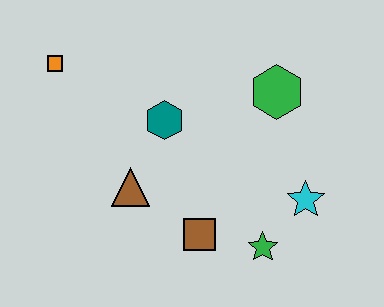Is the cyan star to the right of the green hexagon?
Yes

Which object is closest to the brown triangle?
The teal hexagon is closest to the brown triangle.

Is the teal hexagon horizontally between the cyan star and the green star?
No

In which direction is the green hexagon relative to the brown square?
The green hexagon is above the brown square.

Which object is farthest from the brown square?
The orange square is farthest from the brown square.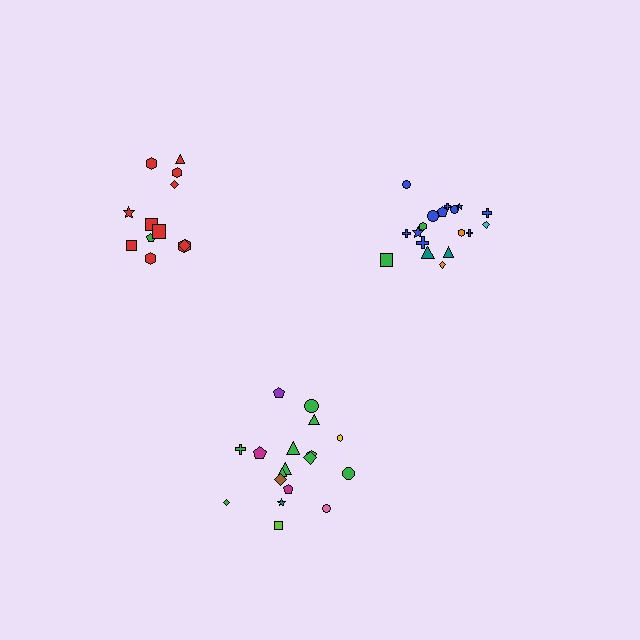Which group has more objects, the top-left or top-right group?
The top-right group.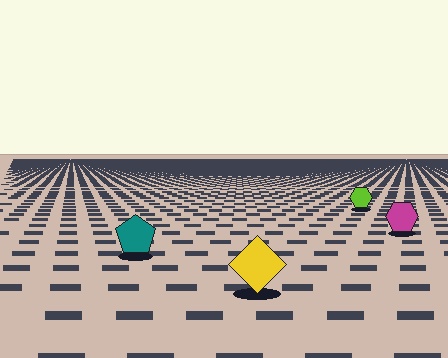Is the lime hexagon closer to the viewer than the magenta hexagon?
No. The magenta hexagon is closer — you can tell from the texture gradient: the ground texture is coarser near it.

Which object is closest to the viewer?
The yellow diamond is closest. The texture marks near it are larger and more spread out.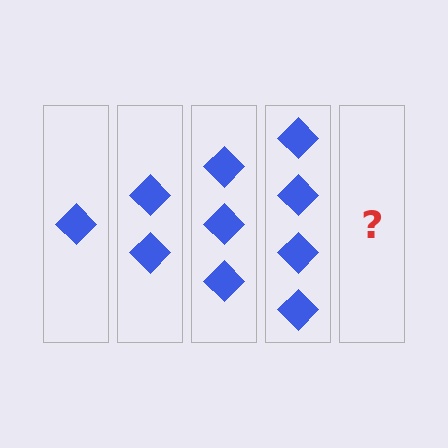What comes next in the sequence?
The next element should be 5 diamonds.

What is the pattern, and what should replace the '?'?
The pattern is that each step adds one more diamond. The '?' should be 5 diamonds.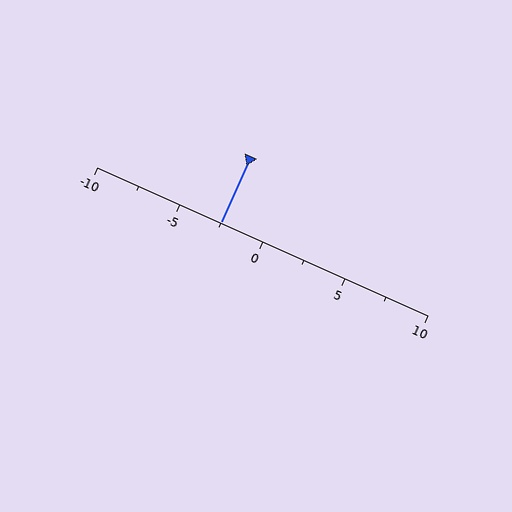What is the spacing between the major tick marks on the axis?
The major ticks are spaced 5 apart.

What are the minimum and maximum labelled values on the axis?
The axis runs from -10 to 10.